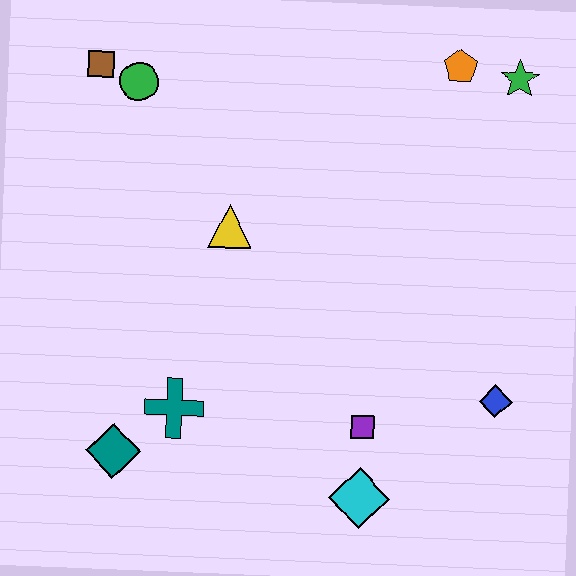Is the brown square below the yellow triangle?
No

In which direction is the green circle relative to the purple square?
The green circle is above the purple square.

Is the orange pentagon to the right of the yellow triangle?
Yes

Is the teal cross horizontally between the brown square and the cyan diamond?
Yes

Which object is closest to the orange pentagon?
The green star is closest to the orange pentagon.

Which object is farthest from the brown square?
The blue diamond is farthest from the brown square.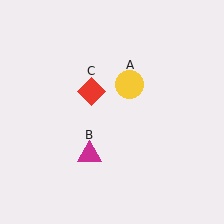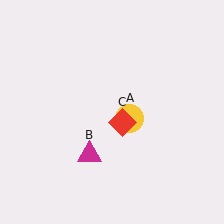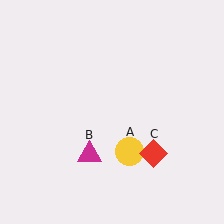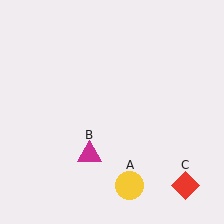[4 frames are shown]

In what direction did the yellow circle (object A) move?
The yellow circle (object A) moved down.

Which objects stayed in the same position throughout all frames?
Magenta triangle (object B) remained stationary.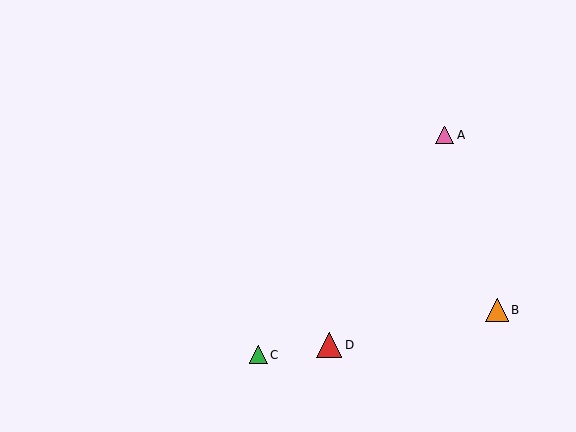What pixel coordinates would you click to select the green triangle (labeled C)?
Click at (258, 355) to select the green triangle C.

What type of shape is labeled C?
Shape C is a green triangle.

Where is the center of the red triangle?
The center of the red triangle is at (329, 345).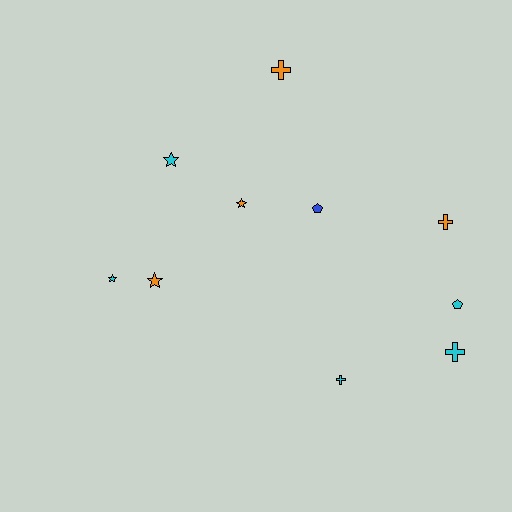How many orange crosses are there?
There are 2 orange crosses.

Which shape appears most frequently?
Cross, with 4 objects.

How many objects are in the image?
There are 10 objects.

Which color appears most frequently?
Cyan, with 5 objects.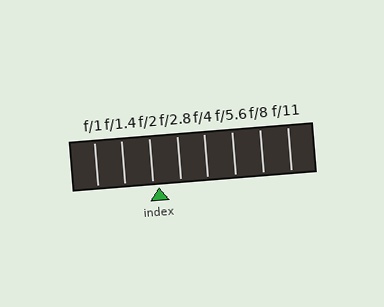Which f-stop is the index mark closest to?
The index mark is closest to f/2.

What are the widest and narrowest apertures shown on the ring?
The widest aperture shown is f/1 and the narrowest is f/11.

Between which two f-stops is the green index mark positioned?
The index mark is between f/2 and f/2.8.